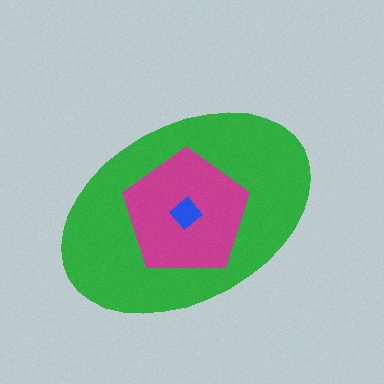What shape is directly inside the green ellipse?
The magenta pentagon.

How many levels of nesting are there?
3.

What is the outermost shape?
The green ellipse.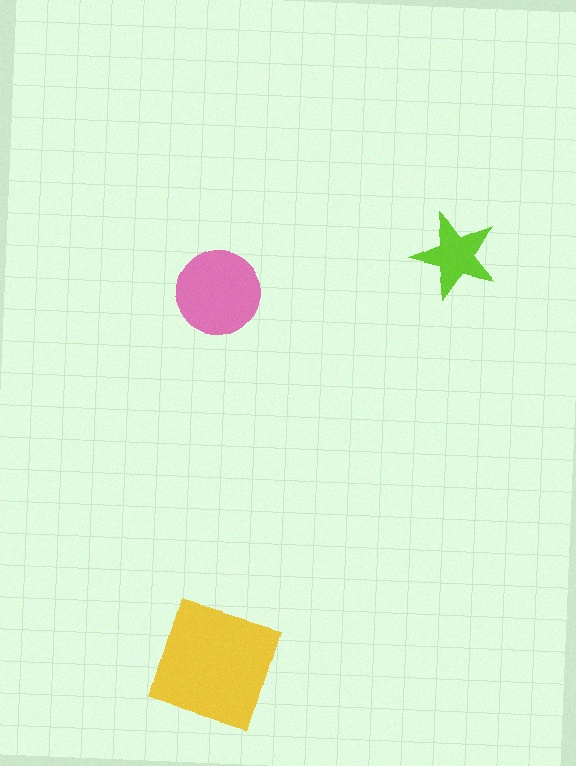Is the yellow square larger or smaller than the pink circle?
Larger.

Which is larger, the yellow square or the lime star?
The yellow square.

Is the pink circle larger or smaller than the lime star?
Larger.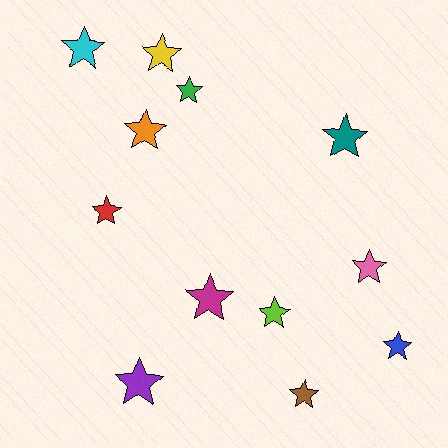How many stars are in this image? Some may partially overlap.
There are 12 stars.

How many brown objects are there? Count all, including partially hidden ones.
There is 1 brown object.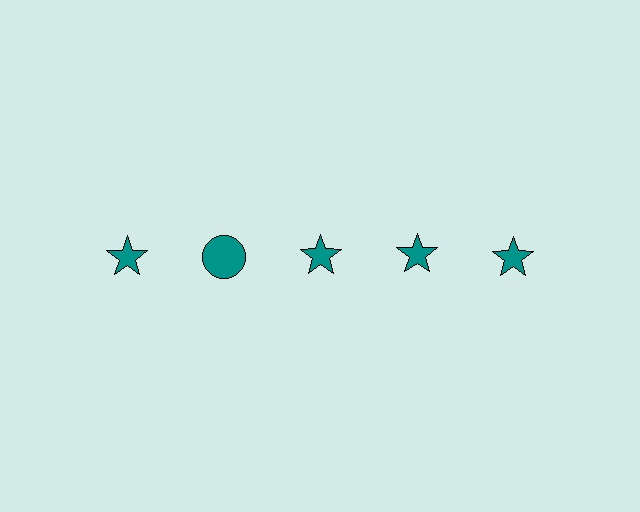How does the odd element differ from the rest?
It has a different shape: circle instead of star.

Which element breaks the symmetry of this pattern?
The teal circle in the top row, second from left column breaks the symmetry. All other shapes are teal stars.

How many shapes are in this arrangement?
There are 5 shapes arranged in a grid pattern.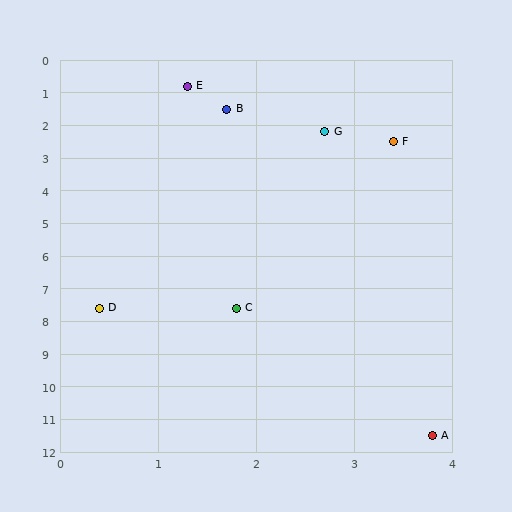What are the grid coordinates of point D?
Point D is at approximately (0.4, 7.6).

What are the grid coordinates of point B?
Point B is at approximately (1.7, 1.5).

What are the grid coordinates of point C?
Point C is at approximately (1.8, 7.6).